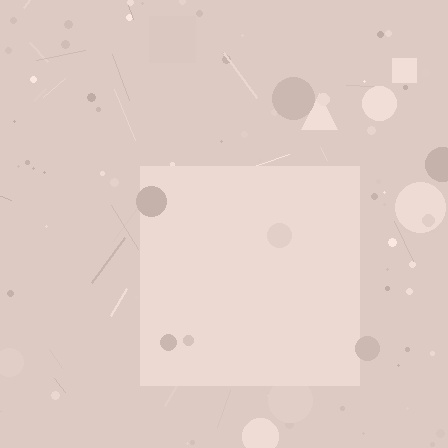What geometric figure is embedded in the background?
A square is embedded in the background.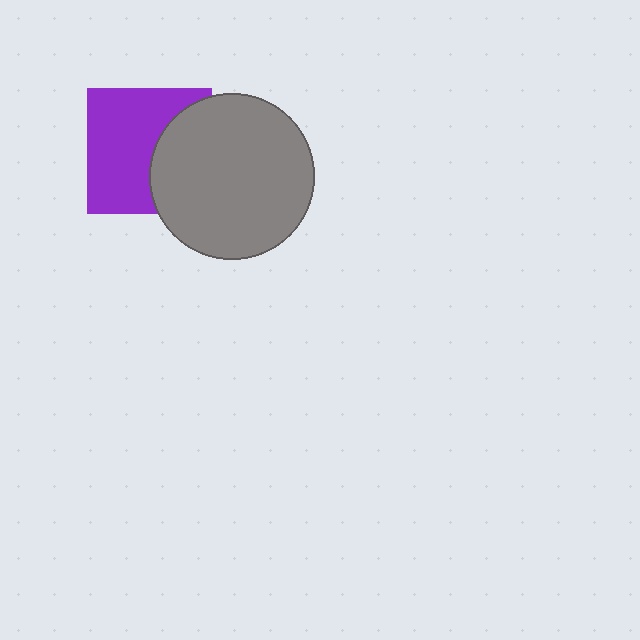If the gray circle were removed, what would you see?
You would see the complete purple square.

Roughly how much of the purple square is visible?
About half of it is visible (roughly 62%).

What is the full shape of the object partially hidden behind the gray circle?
The partially hidden object is a purple square.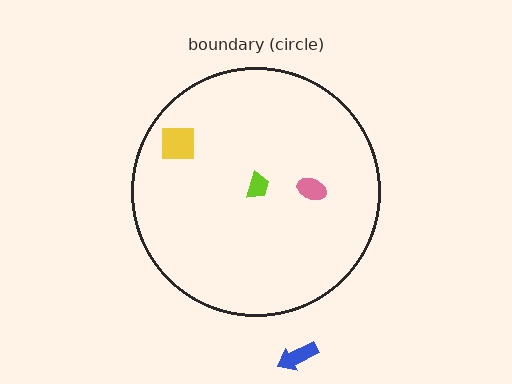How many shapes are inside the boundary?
3 inside, 1 outside.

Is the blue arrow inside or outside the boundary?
Outside.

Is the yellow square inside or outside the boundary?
Inside.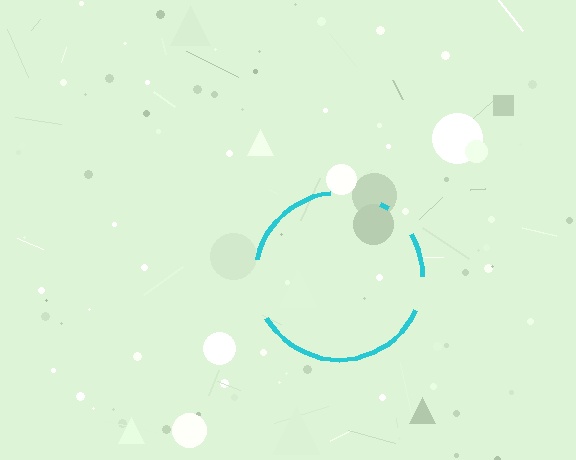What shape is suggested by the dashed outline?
The dashed outline suggests a circle.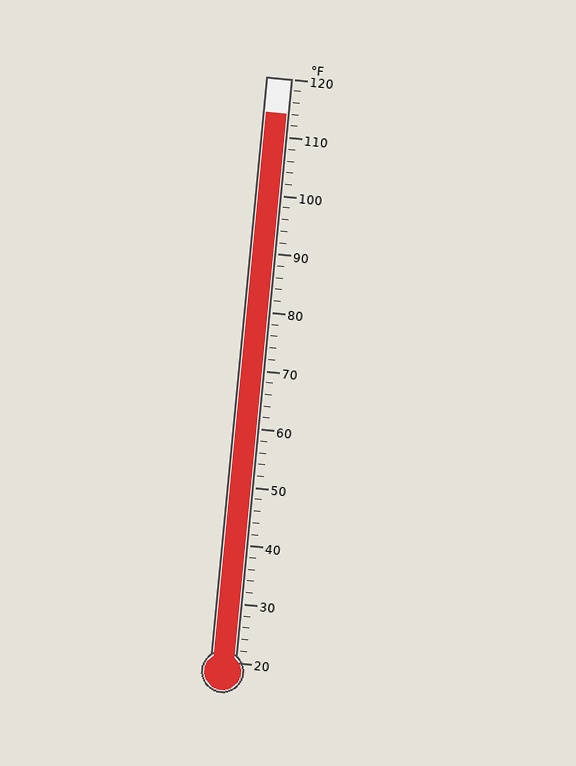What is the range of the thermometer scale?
The thermometer scale ranges from 20°F to 120°F.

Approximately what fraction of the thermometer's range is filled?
The thermometer is filled to approximately 95% of its range.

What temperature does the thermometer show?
The thermometer shows approximately 114°F.